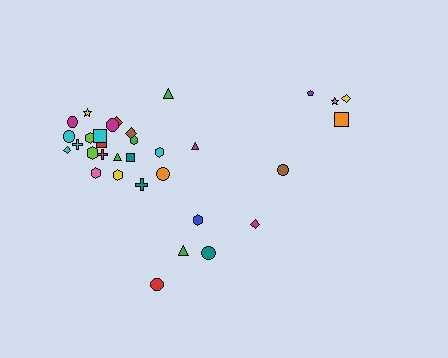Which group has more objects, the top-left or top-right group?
The top-left group.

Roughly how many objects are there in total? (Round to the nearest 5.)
Roughly 35 objects in total.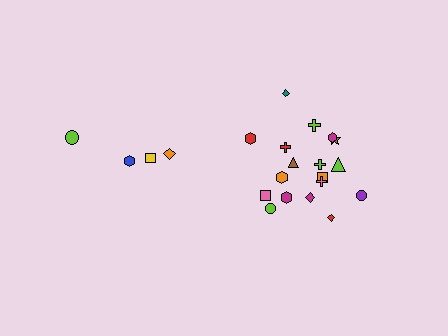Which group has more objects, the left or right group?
The right group.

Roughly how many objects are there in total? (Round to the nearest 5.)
Roughly 20 objects in total.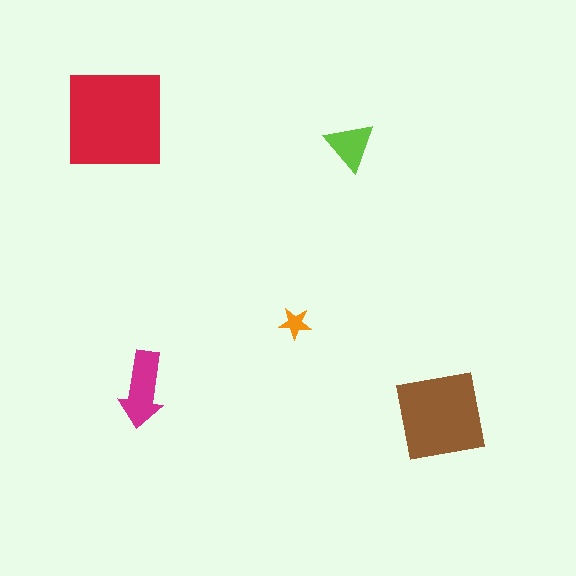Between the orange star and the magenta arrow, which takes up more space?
The magenta arrow.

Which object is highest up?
The red square is topmost.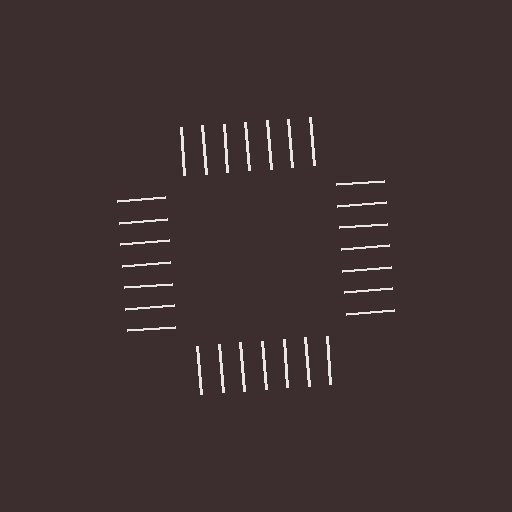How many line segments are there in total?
28 — 7 along each of the 4 edges.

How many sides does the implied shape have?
4 sides — the line-ends trace a square.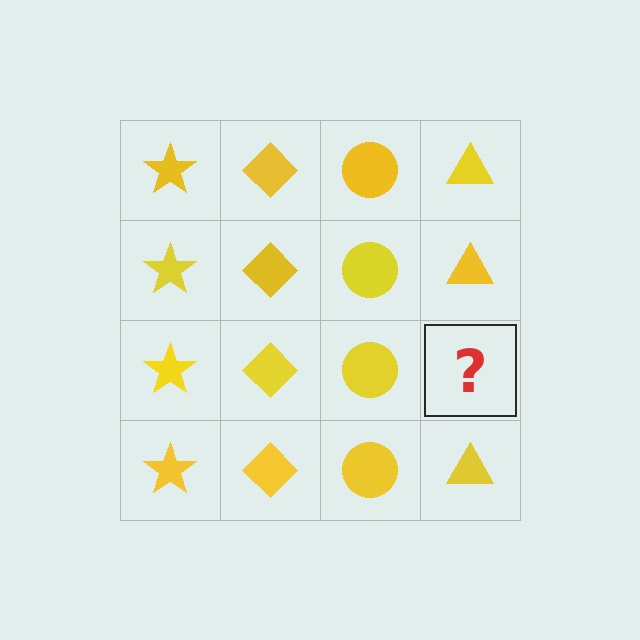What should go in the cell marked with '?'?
The missing cell should contain a yellow triangle.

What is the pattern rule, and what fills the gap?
The rule is that each column has a consistent shape. The gap should be filled with a yellow triangle.